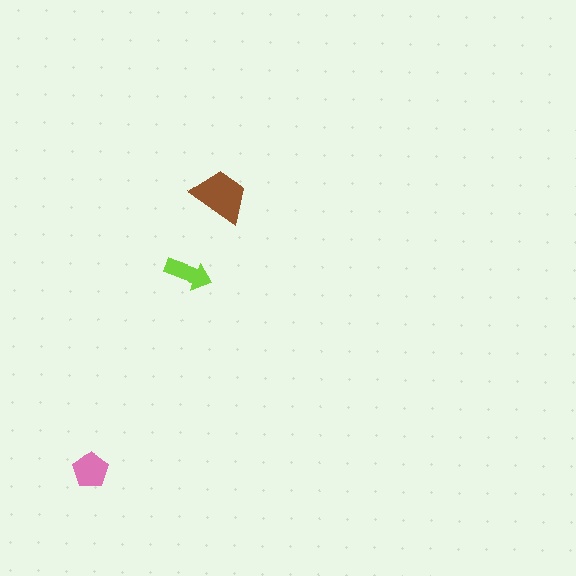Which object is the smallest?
The lime arrow.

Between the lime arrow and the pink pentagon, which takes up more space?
The pink pentagon.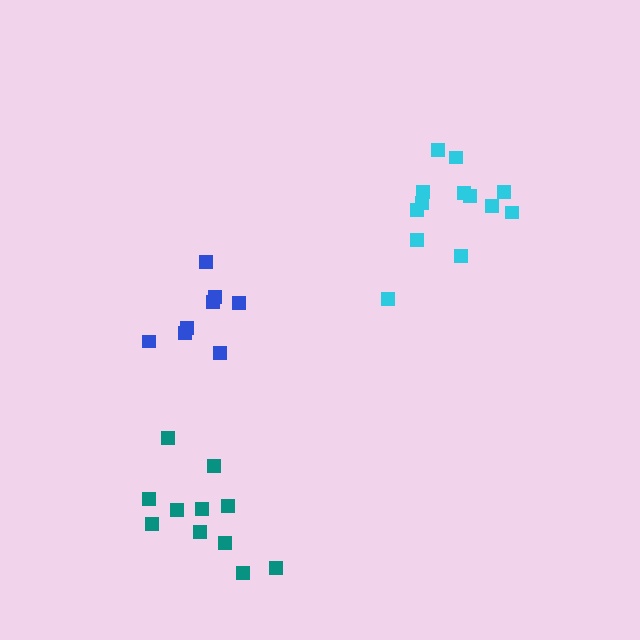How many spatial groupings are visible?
There are 3 spatial groupings.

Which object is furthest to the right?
The cyan cluster is rightmost.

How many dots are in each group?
Group 1: 8 dots, Group 2: 13 dots, Group 3: 11 dots (32 total).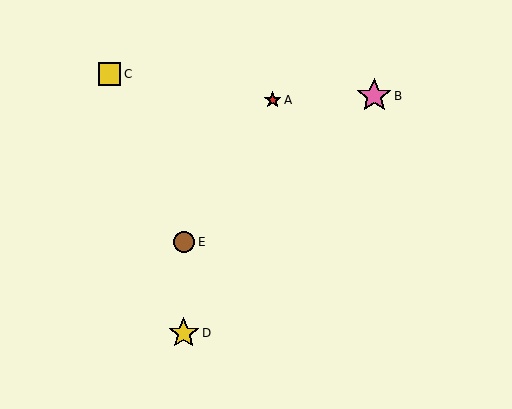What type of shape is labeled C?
Shape C is a yellow square.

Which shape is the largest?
The pink star (labeled B) is the largest.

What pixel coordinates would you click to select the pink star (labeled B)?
Click at (374, 96) to select the pink star B.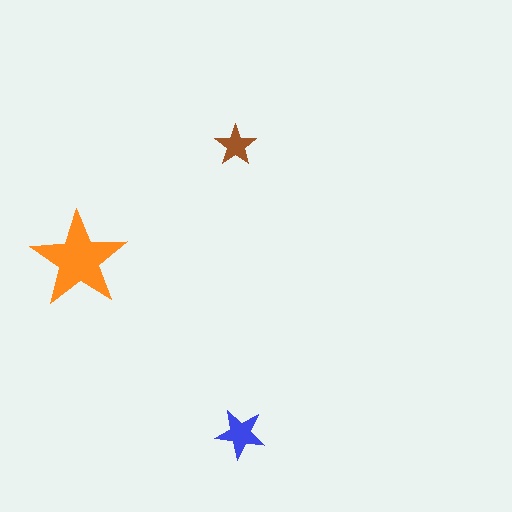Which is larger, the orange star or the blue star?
The orange one.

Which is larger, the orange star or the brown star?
The orange one.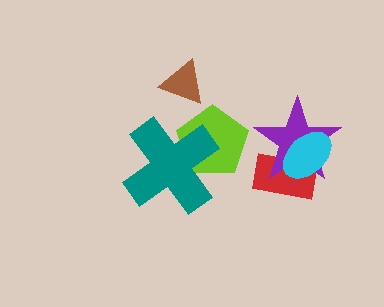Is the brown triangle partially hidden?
No, no other shape covers it.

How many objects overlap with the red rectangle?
2 objects overlap with the red rectangle.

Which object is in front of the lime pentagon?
The teal cross is in front of the lime pentagon.